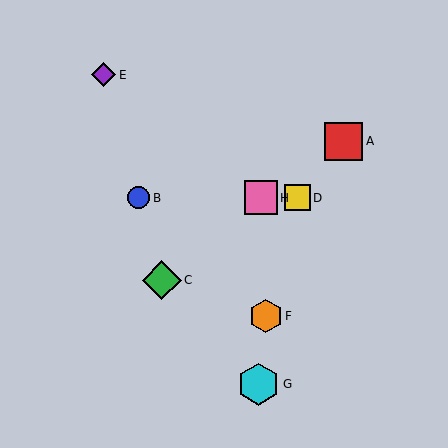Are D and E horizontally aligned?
No, D is at y≈198 and E is at y≈75.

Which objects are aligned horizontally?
Objects B, D, H are aligned horizontally.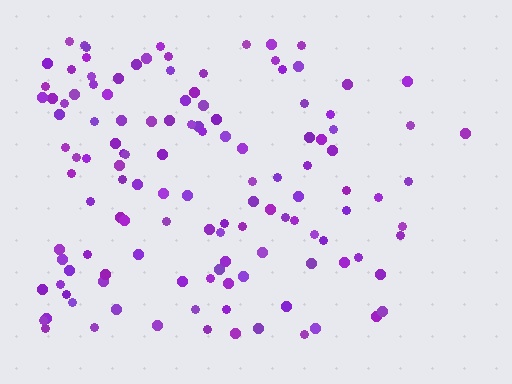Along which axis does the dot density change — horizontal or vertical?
Horizontal.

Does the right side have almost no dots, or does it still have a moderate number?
Still a moderate number, just noticeably fewer than the left.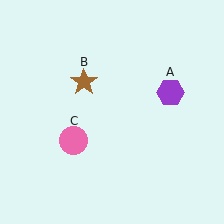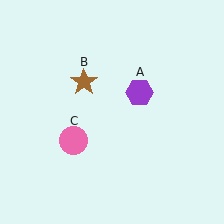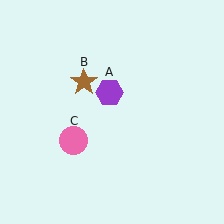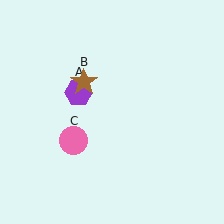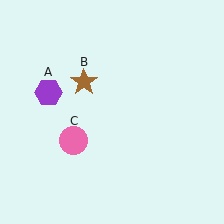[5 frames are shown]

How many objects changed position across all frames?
1 object changed position: purple hexagon (object A).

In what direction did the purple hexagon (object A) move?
The purple hexagon (object A) moved left.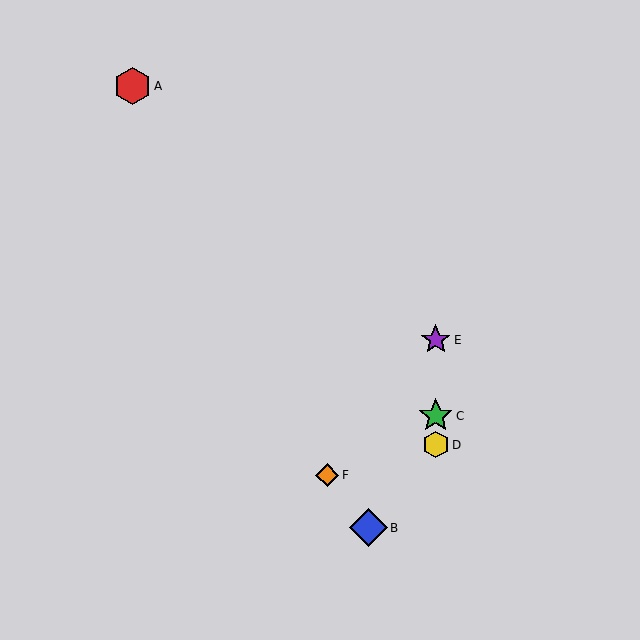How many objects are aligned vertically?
3 objects (C, D, E) are aligned vertically.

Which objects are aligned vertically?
Objects C, D, E are aligned vertically.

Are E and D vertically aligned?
Yes, both are at x≈436.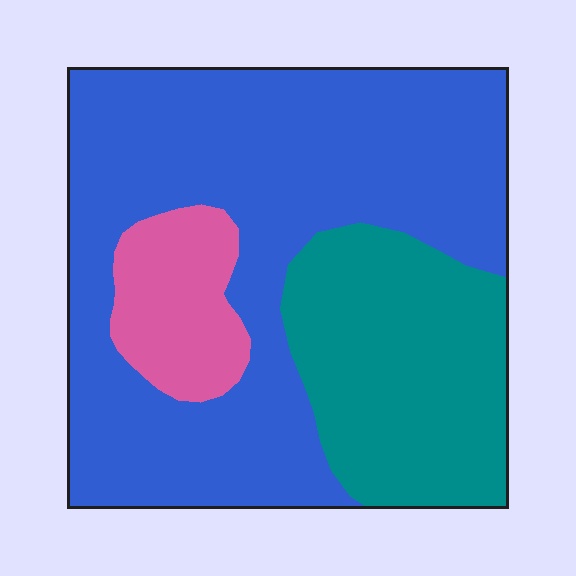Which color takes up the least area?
Pink, at roughly 10%.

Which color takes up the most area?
Blue, at roughly 60%.